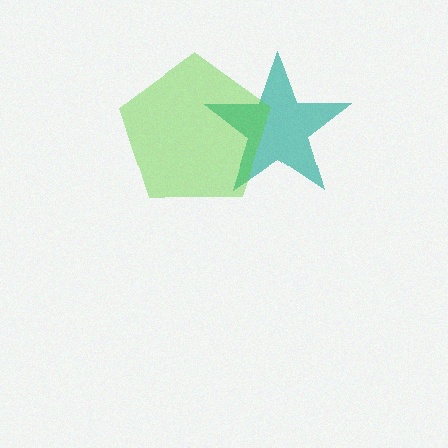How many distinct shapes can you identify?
There are 2 distinct shapes: a teal star, a lime pentagon.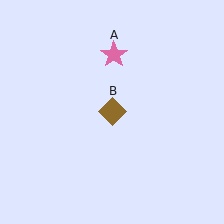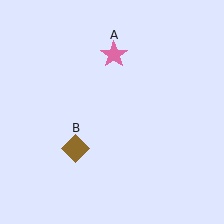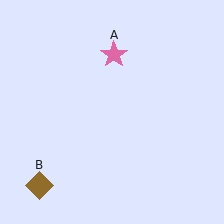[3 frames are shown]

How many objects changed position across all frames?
1 object changed position: brown diamond (object B).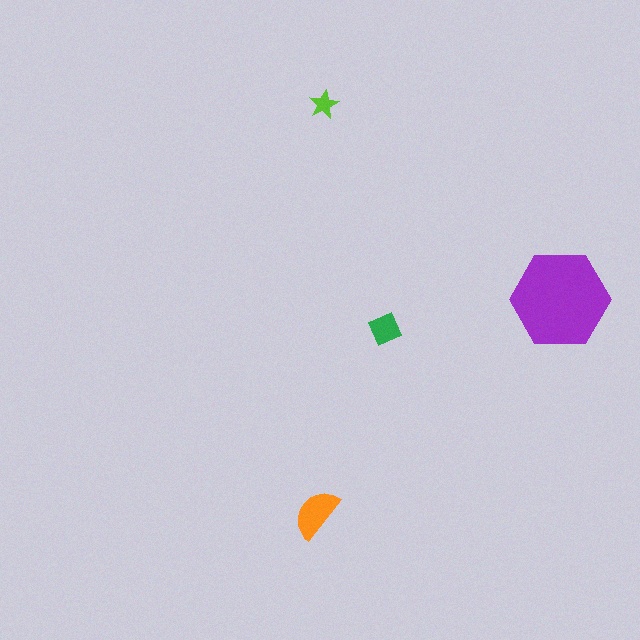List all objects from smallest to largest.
The lime star, the green diamond, the orange semicircle, the purple hexagon.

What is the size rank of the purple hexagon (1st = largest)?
1st.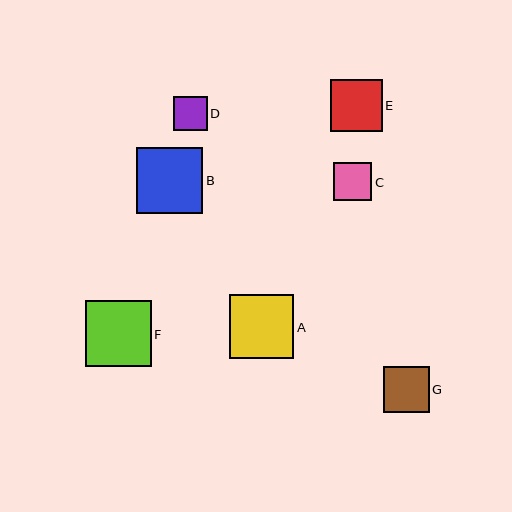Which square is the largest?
Square B is the largest with a size of approximately 66 pixels.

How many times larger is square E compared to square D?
Square E is approximately 1.5 times the size of square D.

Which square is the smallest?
Square D is the smallest with a size of approximately 33 pixels.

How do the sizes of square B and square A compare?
Square B and square A are approximately the same size.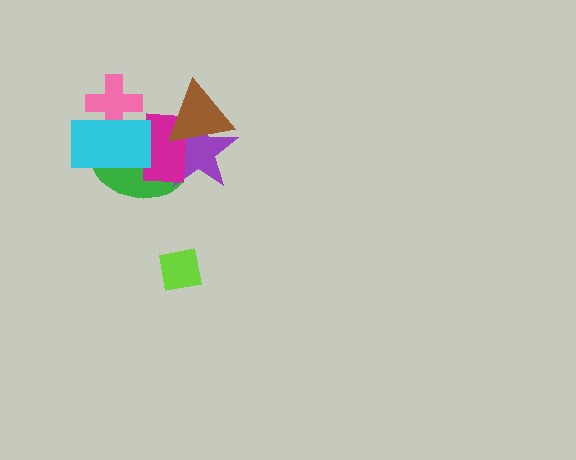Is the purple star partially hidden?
Yes, it is partially covered by another shape.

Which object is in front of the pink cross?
The cyan rectangle is in front of the pink cross.